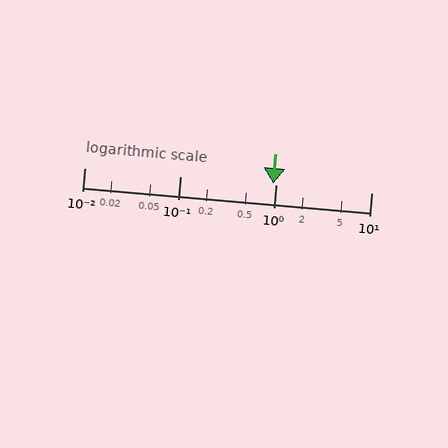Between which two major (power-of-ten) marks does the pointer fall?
The pointer is between 0.1 and 1.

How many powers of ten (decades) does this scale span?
The scale spans 3 decades, from 0.01 to 10.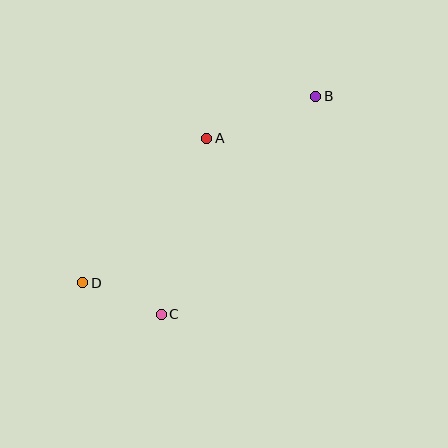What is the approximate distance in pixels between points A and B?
The distance between A and B is approximately 117 pixels.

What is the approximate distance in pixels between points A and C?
The distance between A and C is approximately 182 pixels.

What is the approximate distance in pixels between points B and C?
The distance between B and C is approximately 267 pixels.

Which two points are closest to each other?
Points C and D are closest to each other.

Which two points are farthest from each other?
Points B and D are farthest from each other.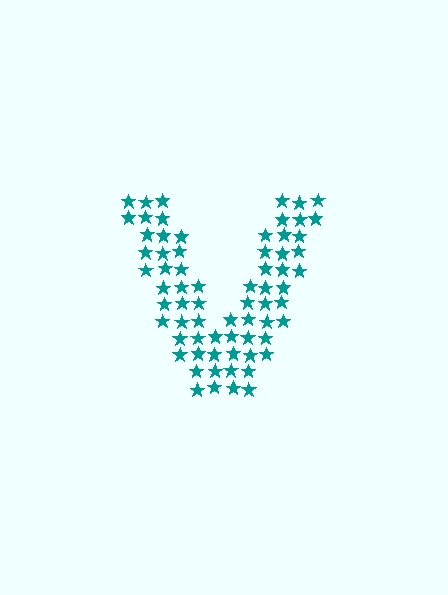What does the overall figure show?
The overall figure shows the letter V.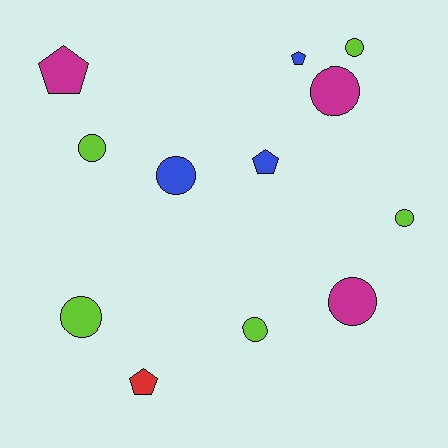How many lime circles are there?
There are 5 lime circles.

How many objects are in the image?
There are 12 objects.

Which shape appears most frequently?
Circle, with 8 objects.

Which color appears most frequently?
Lime, with 5 objects.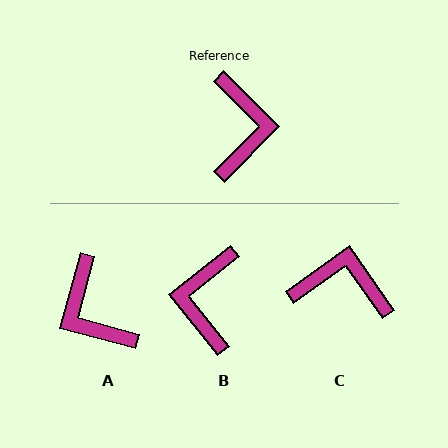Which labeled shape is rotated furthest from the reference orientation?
B, about 174 degrees away.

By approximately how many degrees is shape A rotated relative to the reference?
Approximately 150 degrees clockwise.